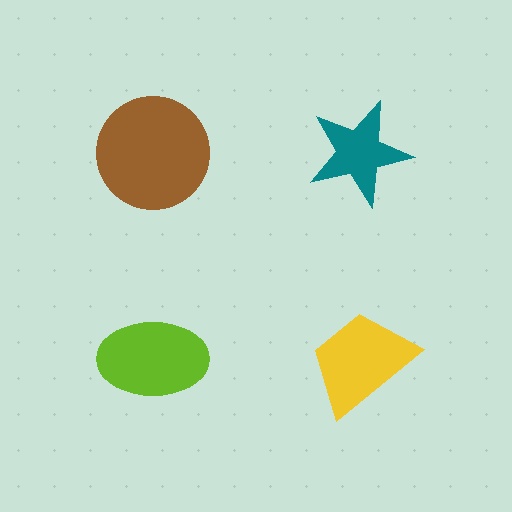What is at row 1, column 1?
A brown circle.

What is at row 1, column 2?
A teal star.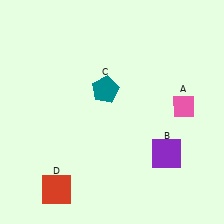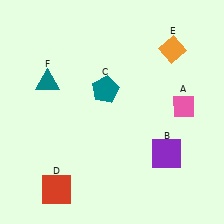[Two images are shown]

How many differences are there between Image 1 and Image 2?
There are 2 differences between the two images.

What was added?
An orange diamond (E), a teal triangle (F) were added in Image 2.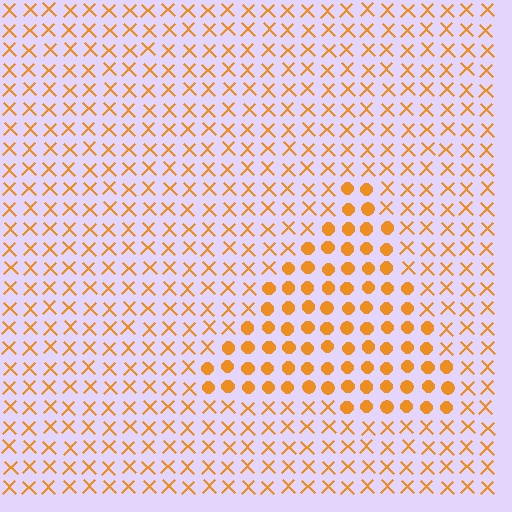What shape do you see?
I see a triangle.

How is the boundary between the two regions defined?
The boundary is defined by a change in element shape: circles inside vs. X marks outside. All elements share the same color and spacing.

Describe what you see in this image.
The image is filled with small orange elements arranged in a uniform grid. A triangle-shaped region contains circles, while the surrounding area contains X marks. The boundary is defined purely by the change in element shape.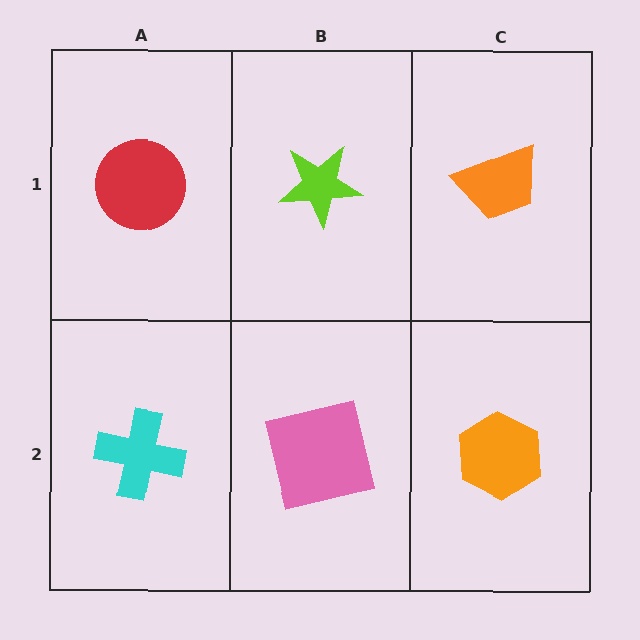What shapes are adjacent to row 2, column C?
An orange trapezoid (row 1, column C), a pink square (row 2, column B).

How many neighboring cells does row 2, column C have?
2.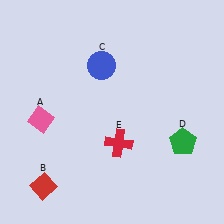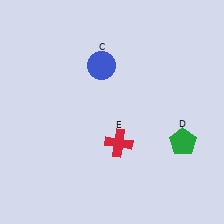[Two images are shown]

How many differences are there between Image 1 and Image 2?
There are 2 differences between the two images.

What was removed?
The red diamond (B), the pink diamond (A) were removed in Image 2.